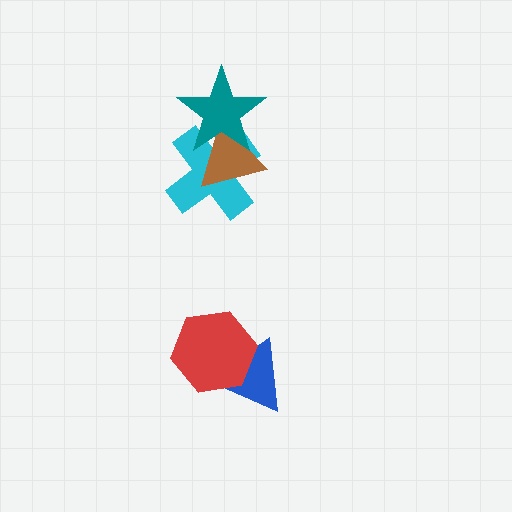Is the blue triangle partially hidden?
Yes, it is partially covered by another shape.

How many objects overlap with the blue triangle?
1 object overlaps with the blue triangle.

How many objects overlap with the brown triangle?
2 objects overlap with the brown triangle.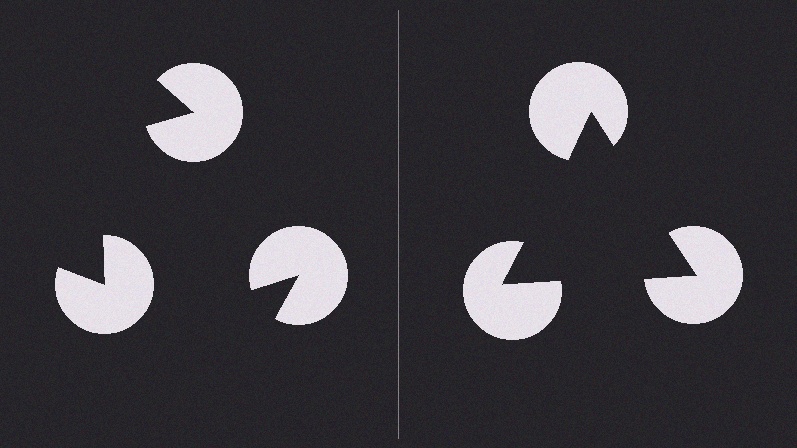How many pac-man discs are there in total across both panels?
6 — 3 on each side.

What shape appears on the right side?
An illusory triangle.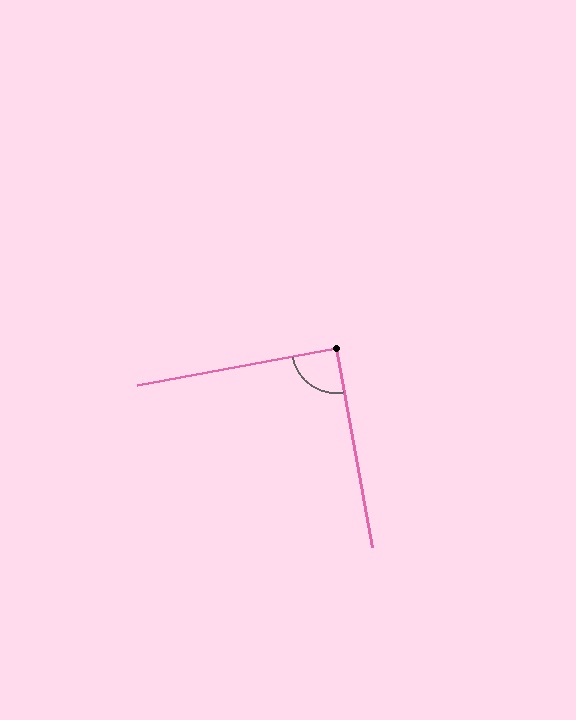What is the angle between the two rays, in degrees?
Approximately 90 degrees.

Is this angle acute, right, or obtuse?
It is approximately a right angle.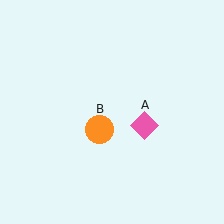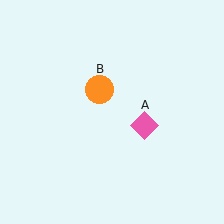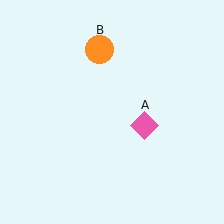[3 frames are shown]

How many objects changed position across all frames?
1 object changed position: orange circle (object B).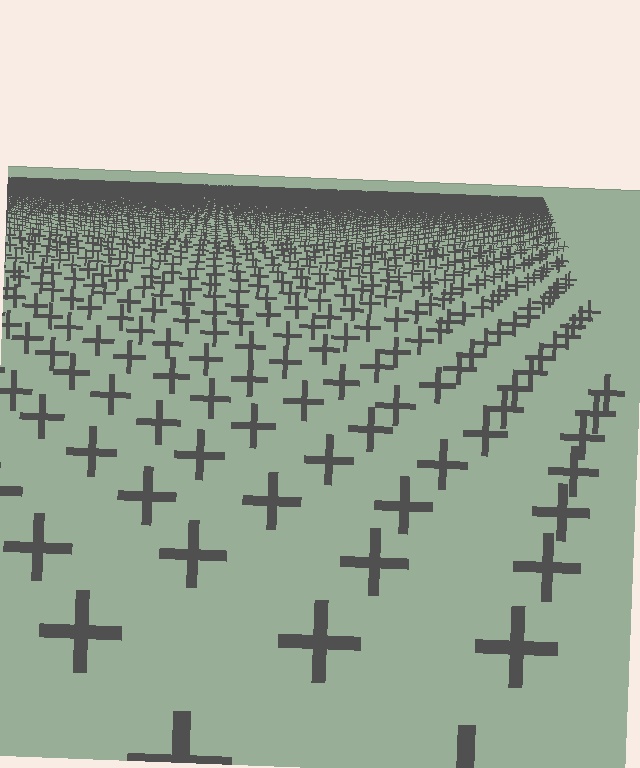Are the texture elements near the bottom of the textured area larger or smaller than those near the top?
Larger. Near the bottom, elements are closer to the viewer and appear at a bigger on-screen size.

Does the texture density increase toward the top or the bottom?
Density increases toward the top.